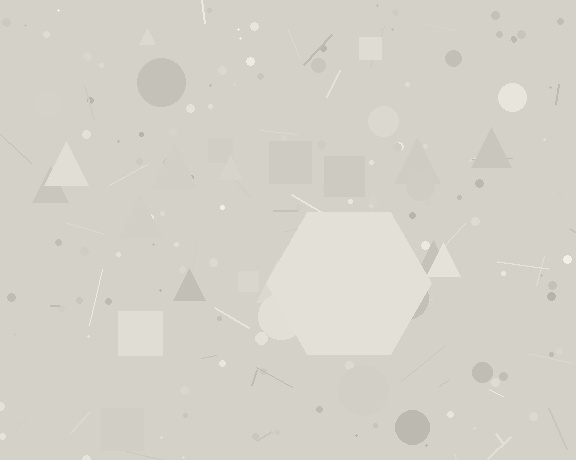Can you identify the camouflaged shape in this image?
The camouflaged shape is a hexagon.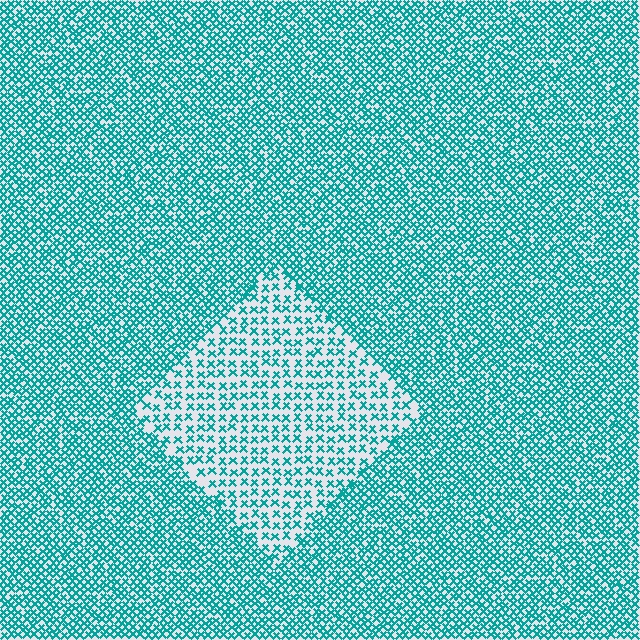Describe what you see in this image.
The image contains small teal elements arranged at two different densities. A diamond-shaped region is visible where the elements are less densely packed than the surrounding area.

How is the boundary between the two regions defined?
The boundary is defined by a change in element density (approximately 2.0x ratio). All elements are the same color, size, and shape.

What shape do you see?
I see a diamond.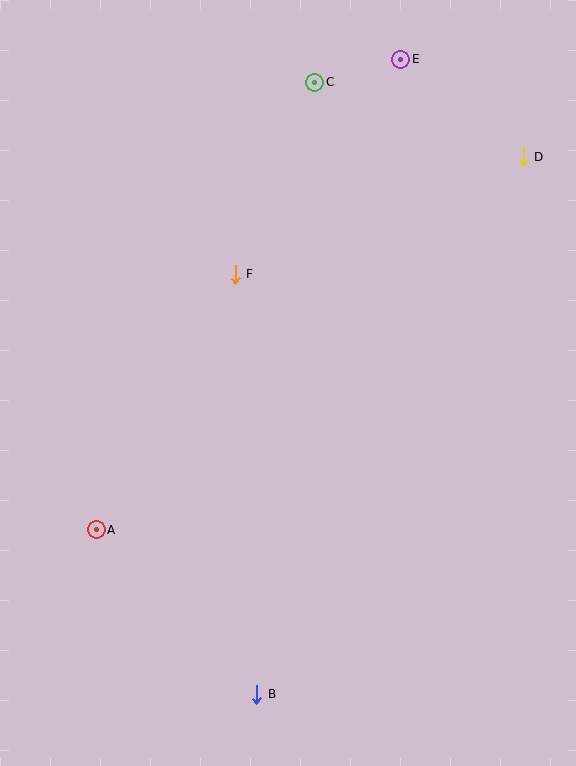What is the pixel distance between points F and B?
The distance between F and B is 421 pixels.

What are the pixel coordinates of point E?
Point E is at (401, 59).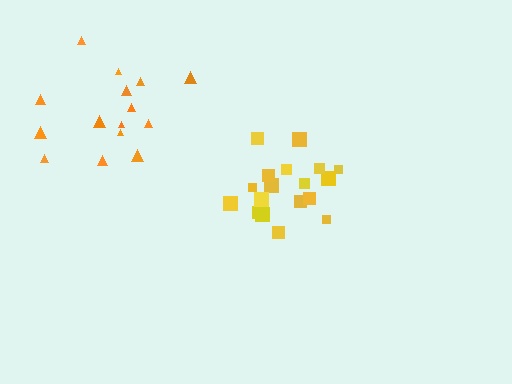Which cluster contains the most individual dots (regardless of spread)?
Yellow (18).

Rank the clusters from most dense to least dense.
yellow, orange.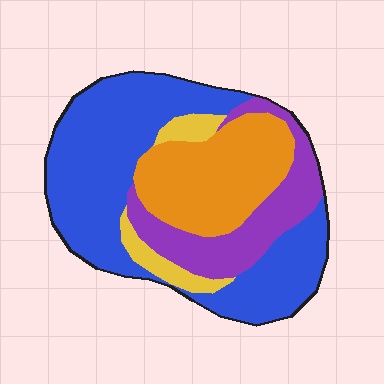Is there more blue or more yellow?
Blue.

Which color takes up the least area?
Yellow, at roughly 5%.